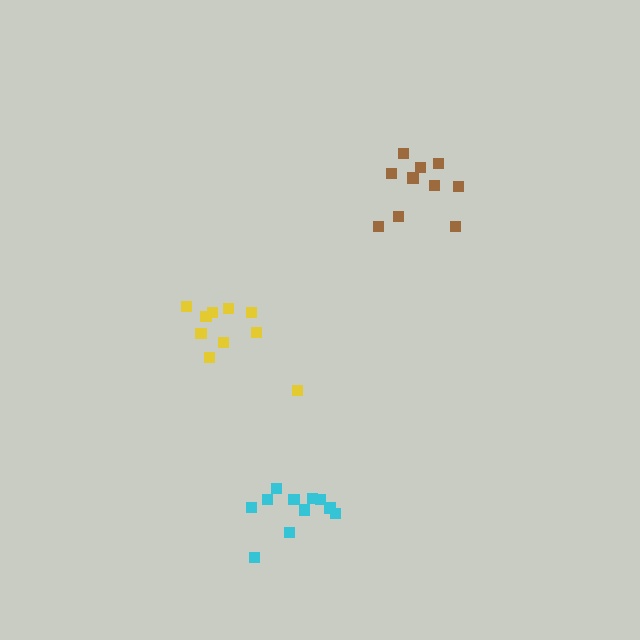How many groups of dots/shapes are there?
There are 3 groups.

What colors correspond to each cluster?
The clusters are colored: yellow, brown, cyan.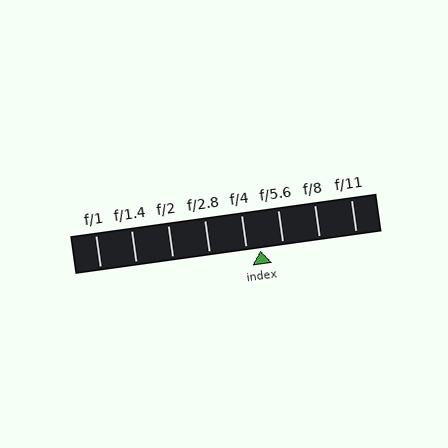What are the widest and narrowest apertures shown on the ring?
The widest aperture shown is f/1 and the narrowest is f/11.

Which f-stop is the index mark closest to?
The index mark is closest to f/4.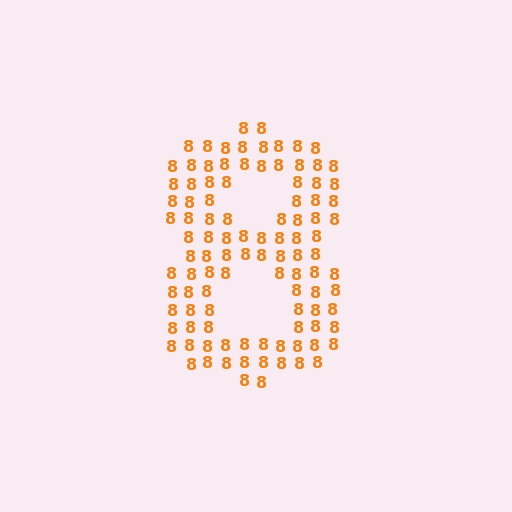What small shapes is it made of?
It is made of small digit 8's.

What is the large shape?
The large shape is the digit 8.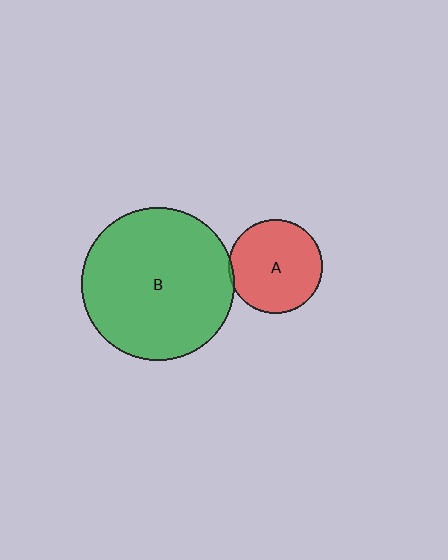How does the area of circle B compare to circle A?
Approximately 2.7 times.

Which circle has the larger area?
Circle B (green).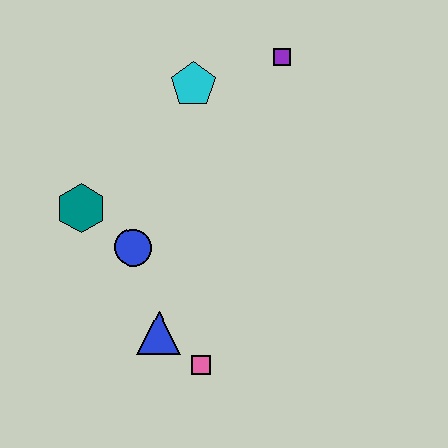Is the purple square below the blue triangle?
No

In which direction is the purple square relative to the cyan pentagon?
The purple square is to the right of the cyan pentagon.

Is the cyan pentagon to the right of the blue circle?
Yes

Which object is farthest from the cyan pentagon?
The pink square is farthest from the cyan pentagon.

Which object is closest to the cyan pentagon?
The purple square is closest to the cyan pentagon.